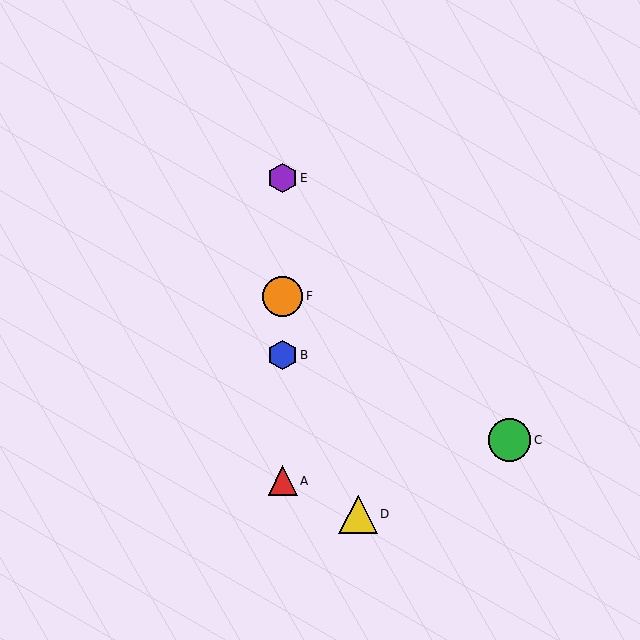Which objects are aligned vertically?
Objects A, B, E, F are aligned vertically.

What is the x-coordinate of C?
Object C is at x≈510.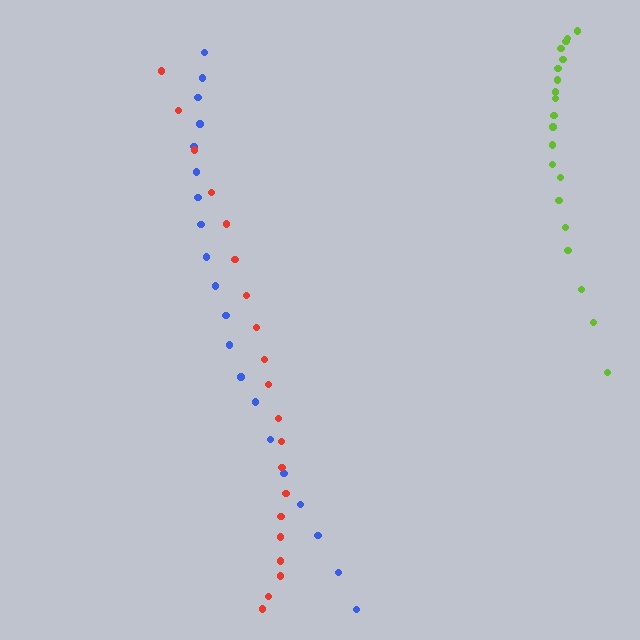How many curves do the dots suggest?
There are 3 distinct paths.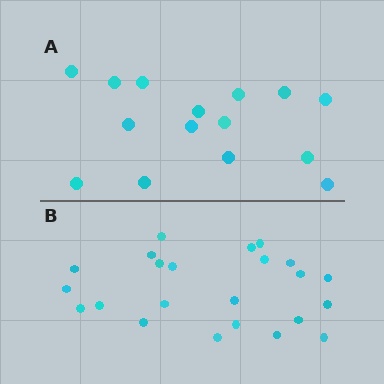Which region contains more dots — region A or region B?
Region B (the bottom region) has more dots.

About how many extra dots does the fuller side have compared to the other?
Region B has roughly 8 or so more dots than region A.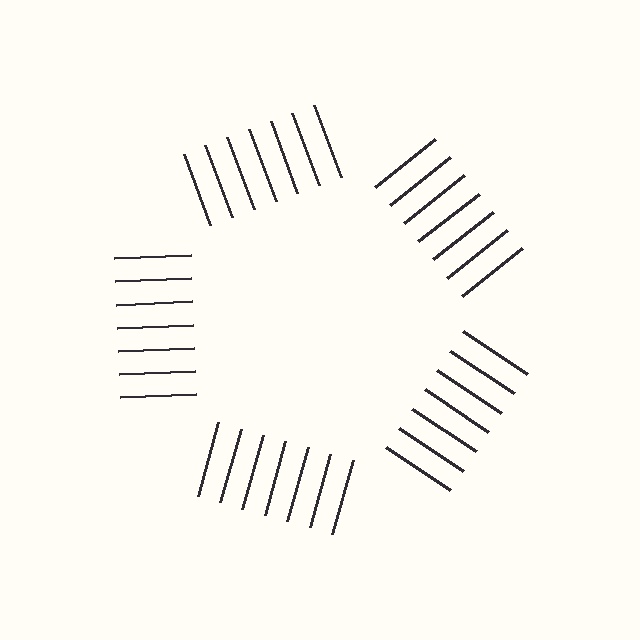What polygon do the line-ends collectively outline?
An illusory pentagon — the line segments terminate on its edges but no continuous stroke is drawn.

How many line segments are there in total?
35 — 7 along each of the 5 edges.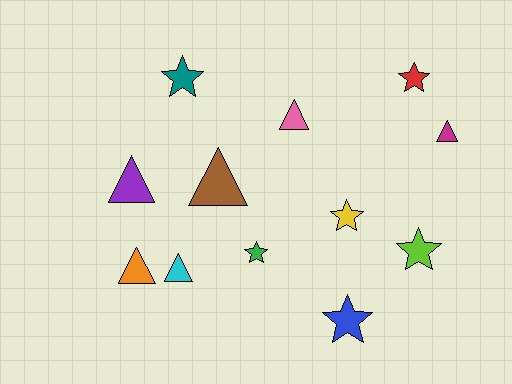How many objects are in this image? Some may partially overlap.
There are 12 objects.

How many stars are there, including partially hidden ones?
There are 6 stars.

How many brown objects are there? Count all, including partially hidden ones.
There is 1 brown object.